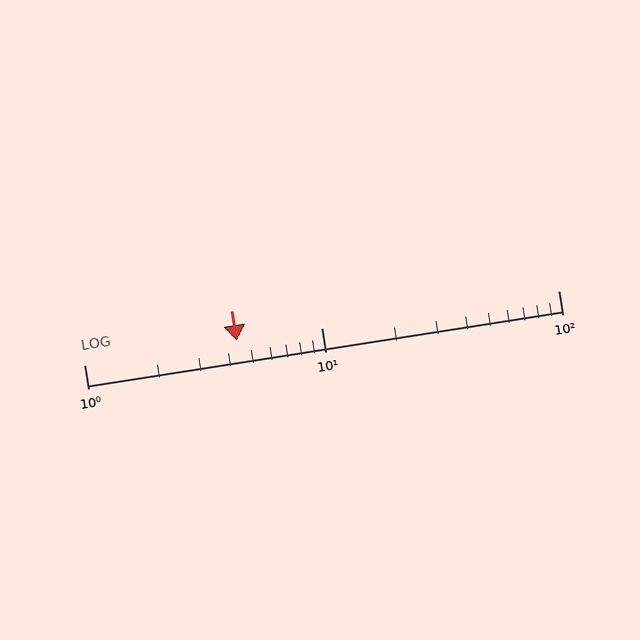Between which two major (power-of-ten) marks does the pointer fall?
The pointer is between 1 and 10.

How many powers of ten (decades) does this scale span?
The scale spans 2 decades, from 1 to 100.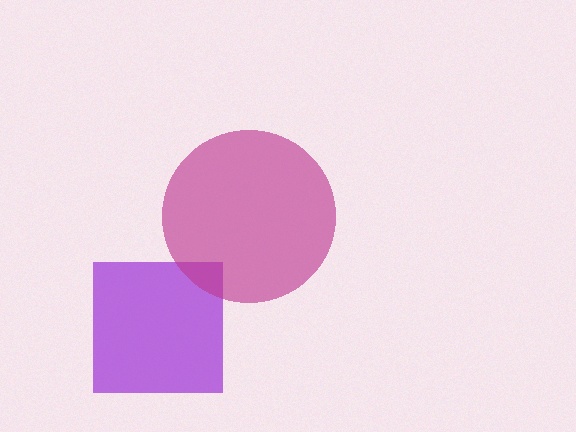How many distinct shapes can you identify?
There are 2 distinct shapes: a purple square, a magenta circle.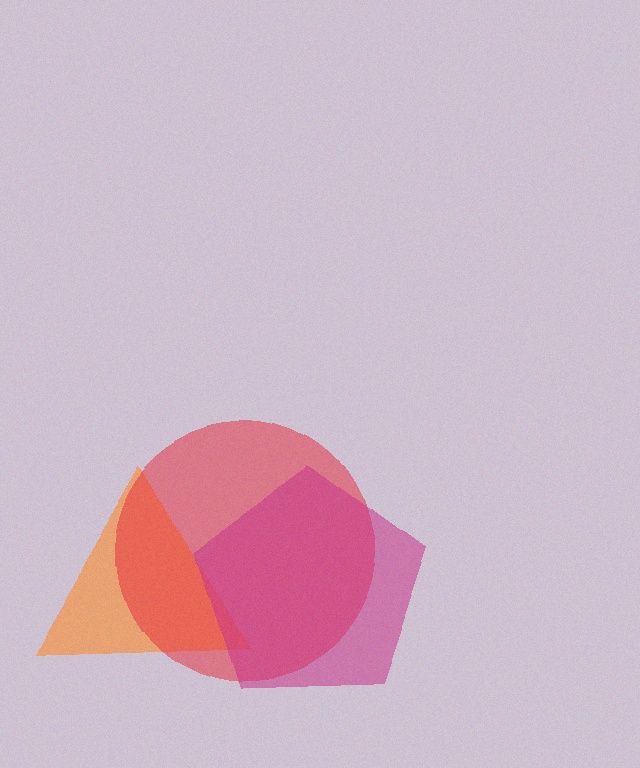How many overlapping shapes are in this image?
There are 3 overlapping shapes in the image.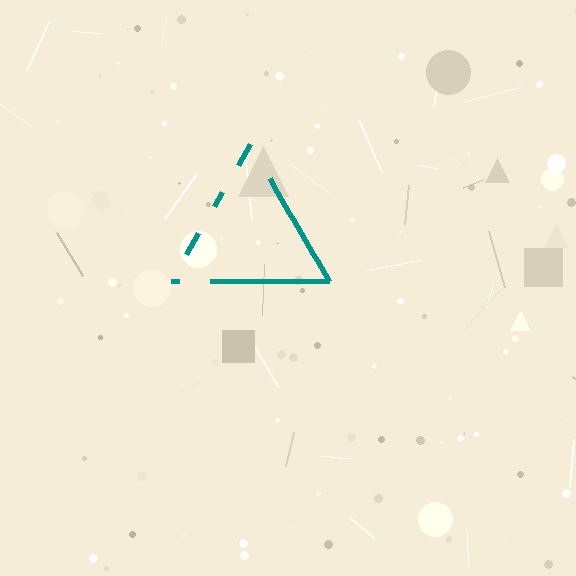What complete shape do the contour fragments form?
The contour fragments form a triangle.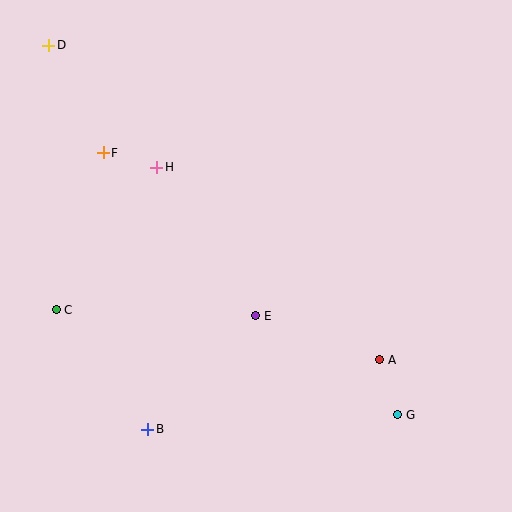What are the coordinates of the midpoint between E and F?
The midpoint between E and F is at (180, 234).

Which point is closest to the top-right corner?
Point A is closest to the top-right corner.